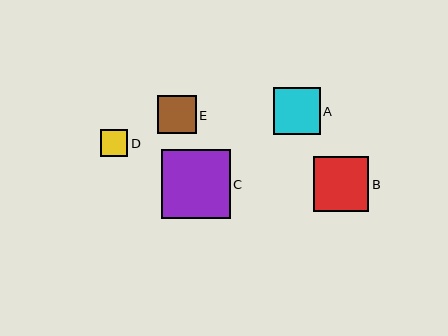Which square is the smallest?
Square D is the smallest with a size of approximately 27 pixels.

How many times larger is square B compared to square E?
Square B is approximately 1.5 times the size of square E.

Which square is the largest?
Square C is the largest with a size of approximately 69 pixels.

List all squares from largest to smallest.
From largest to smallest: C, B, A, E, D.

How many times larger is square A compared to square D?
Square A is approximately 1.7 times the size of square D.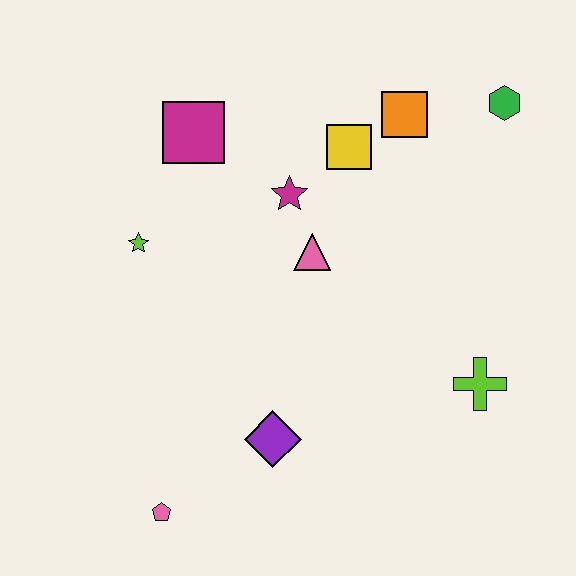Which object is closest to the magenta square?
The magenta star is closest to the magenta square.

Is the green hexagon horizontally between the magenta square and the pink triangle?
No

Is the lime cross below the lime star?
Yes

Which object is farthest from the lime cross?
The magenta square is farthest from the lime cross.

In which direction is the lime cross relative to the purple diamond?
The lime cross is to the right of the purple diamond.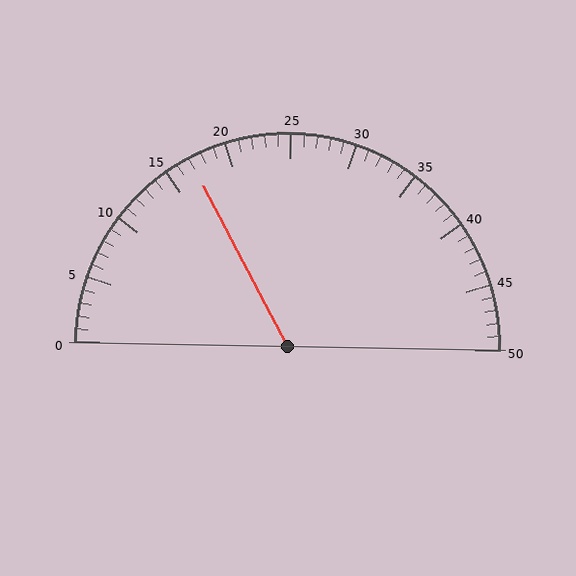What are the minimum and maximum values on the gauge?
The gauge ranges from 0 to 50.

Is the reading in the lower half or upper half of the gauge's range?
The reading is in the lower half of the range (0 to 50).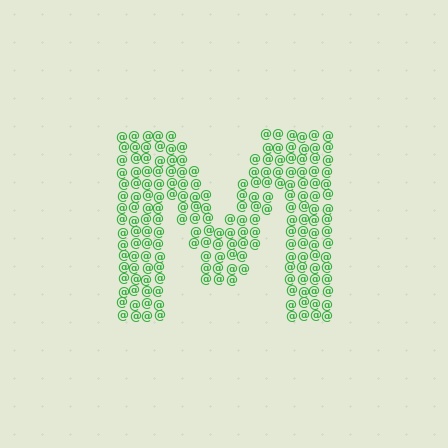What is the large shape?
The large shape is the letter M.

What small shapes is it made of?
It is made of small at signs.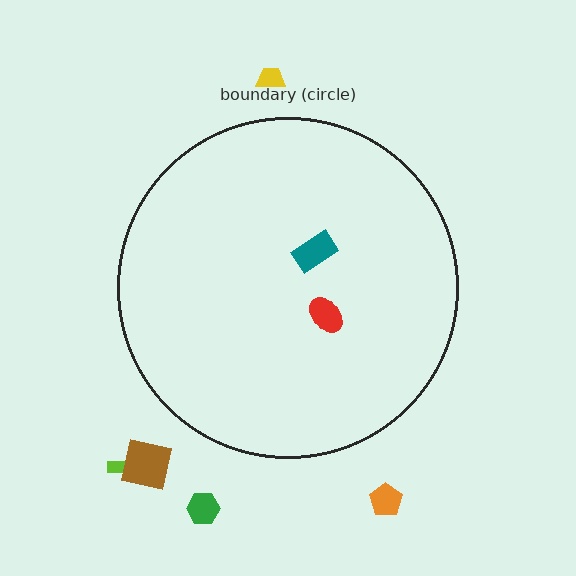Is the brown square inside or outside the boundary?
Outside.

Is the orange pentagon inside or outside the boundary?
Outside.